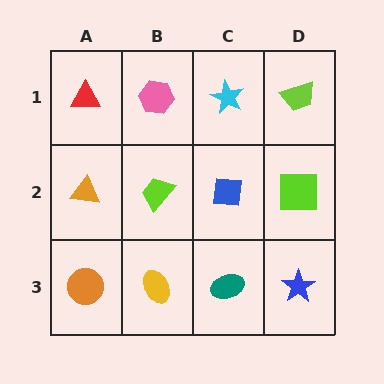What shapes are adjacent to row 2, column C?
A cyan star (row 1, column C), a teal ellipse (row 3, column C), a lime trapezoid (row 2, column B), a lime square (row 2, column D).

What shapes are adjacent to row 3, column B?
A lime trapezoid (row 2, column B), an orange circle (row 3, column A), a teal ellipse (row 3, column C).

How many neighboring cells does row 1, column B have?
3.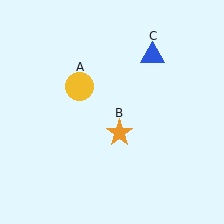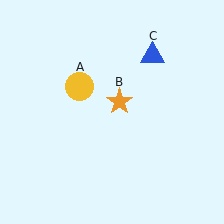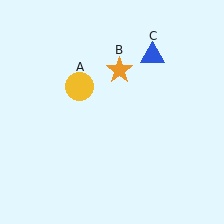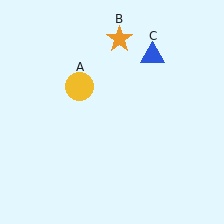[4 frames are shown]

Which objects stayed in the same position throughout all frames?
Yellow circle (object A) and blue triangle (object C) remained stationary.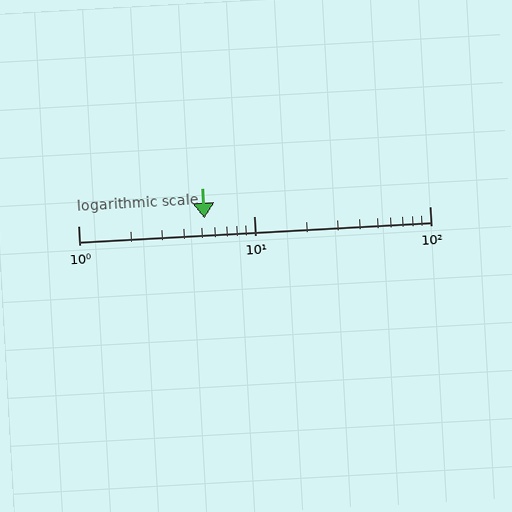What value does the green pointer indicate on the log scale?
The pointer indicates approximately 5.2.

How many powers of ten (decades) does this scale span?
The scale spans 2 decades, from 1 to 100.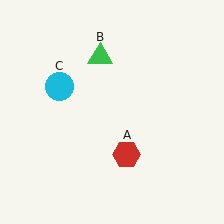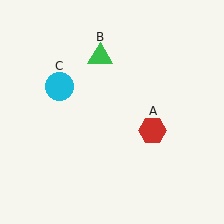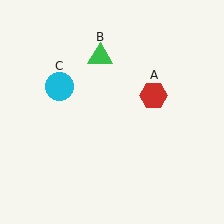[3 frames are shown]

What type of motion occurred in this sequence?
The red hexagon (object A) rotated counterclockwise around the center of the scene.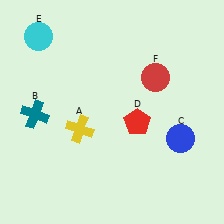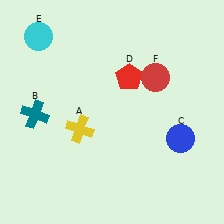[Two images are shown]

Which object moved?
The red pentagon (D) moved up.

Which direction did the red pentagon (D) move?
The red pentagon (D) moved up.